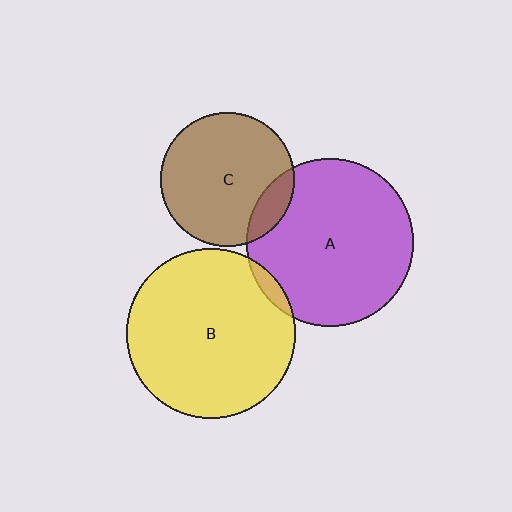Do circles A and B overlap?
Yes.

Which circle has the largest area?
Circle B (yellow).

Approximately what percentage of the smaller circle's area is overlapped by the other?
Approximately 5%.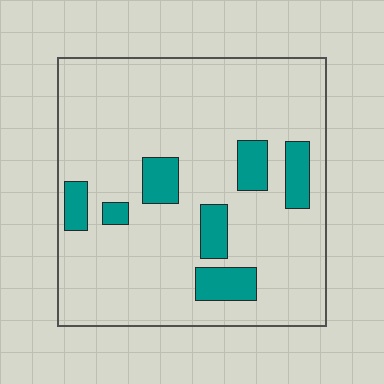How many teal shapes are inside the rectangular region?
7.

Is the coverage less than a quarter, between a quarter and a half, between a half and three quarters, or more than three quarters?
Less than a quarter.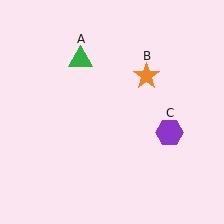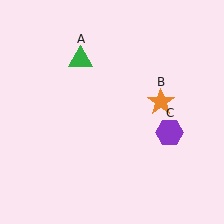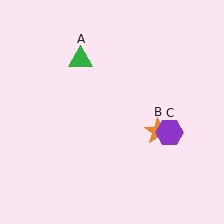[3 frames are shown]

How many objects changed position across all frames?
1 object changed position: orange star (object B).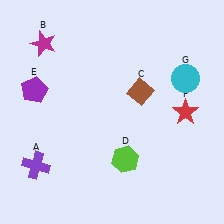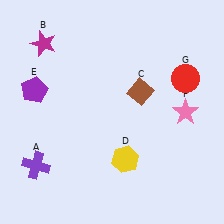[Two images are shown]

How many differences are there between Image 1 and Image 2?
There are 3 differences between the two images.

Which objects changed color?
D changed from lime to yellow. F changed from red to pink. G changed from cyan to red.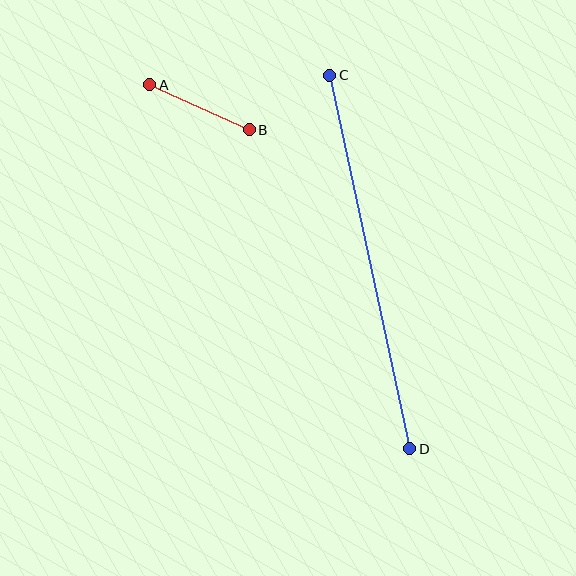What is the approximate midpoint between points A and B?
The midpoint is at approximately (200, 107) pixels.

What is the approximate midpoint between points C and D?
The midpoint is at approximately (370, 262) pixels.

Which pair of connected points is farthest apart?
Points C and D are farthest apart.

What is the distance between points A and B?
The distance is approximately 109 pixels.